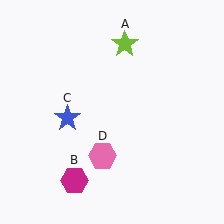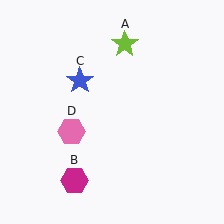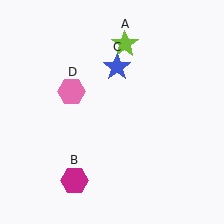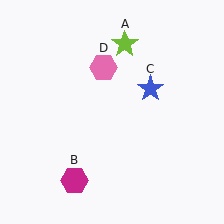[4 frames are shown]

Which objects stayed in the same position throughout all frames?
Lime star (object A) and magenta hexagon (object B) remained stationary.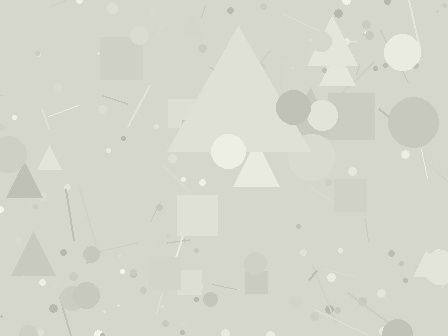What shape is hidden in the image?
A triangle is hidden in the image.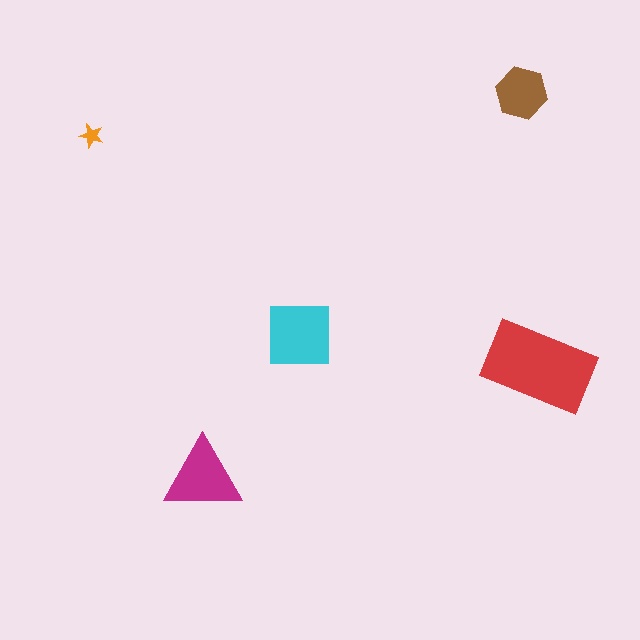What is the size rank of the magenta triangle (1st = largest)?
3rd.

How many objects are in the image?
There are 5 objects in the image.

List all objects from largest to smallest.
The red rectangle, the cyan square, the magenta triangle, the brown hexagon, the orange star.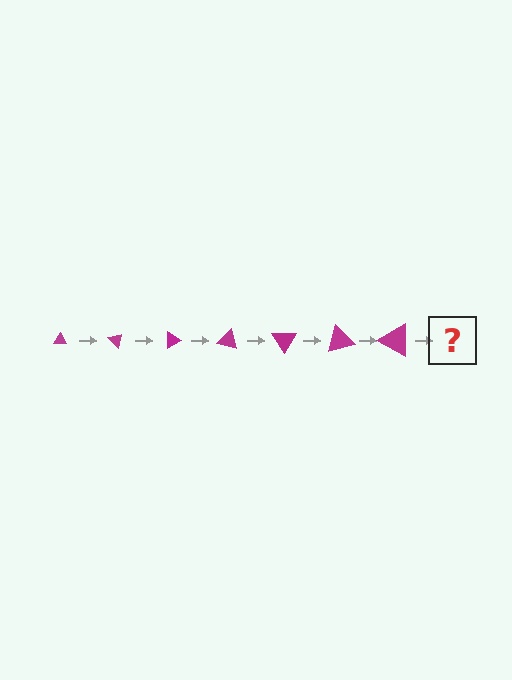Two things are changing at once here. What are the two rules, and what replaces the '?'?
The two rules are that the triangle grows larger each step and it rotates 45 degrees each step. The '?' should be a triangle, larger than the previous one and rotated 315 degrees from the start.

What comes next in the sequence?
The next element should be a triangle, larger than the previous one and rotated 315 degrees from the start.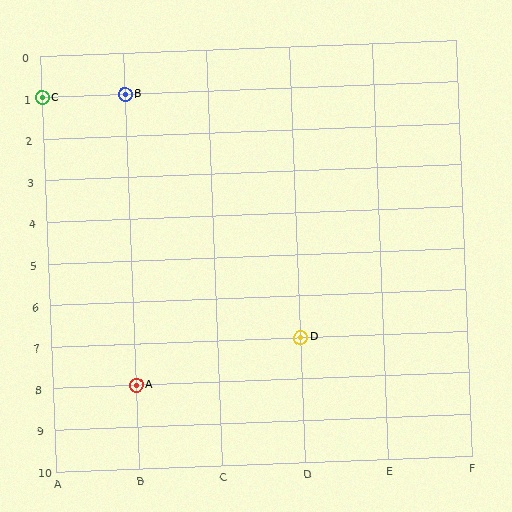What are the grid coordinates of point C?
Point C is at grid coordinates (A, 1).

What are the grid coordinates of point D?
Point D is at grid coordinates (D, 7).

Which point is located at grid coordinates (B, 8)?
Point A is at (B, 8).